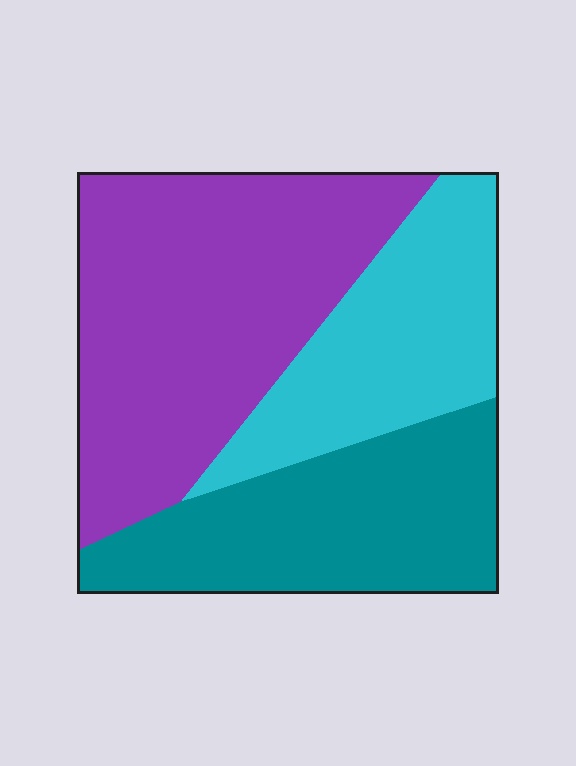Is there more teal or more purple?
Purple.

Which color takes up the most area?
Purple, at roughly 45%.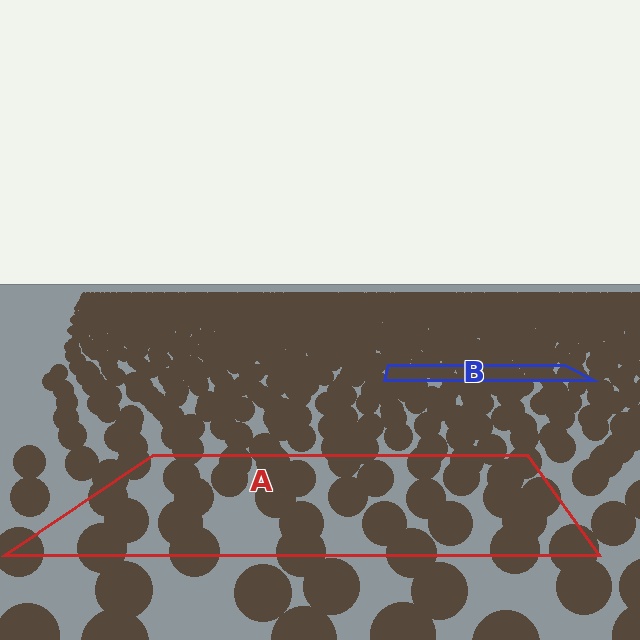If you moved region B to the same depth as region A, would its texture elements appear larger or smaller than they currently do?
They would appear larger. At a closer depth, the same texture elements are projected at a bigger on-screen size.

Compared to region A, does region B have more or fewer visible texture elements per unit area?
Region B has more texture elements per unit area — they are packed more densely because it is farther away.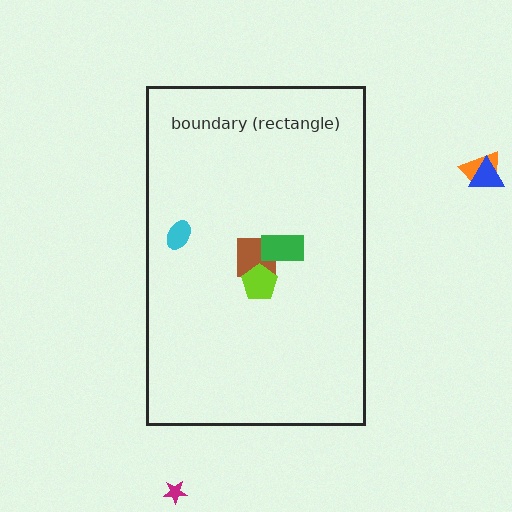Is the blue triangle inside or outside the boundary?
Outside.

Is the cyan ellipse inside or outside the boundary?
Inside.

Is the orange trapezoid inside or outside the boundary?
Outside.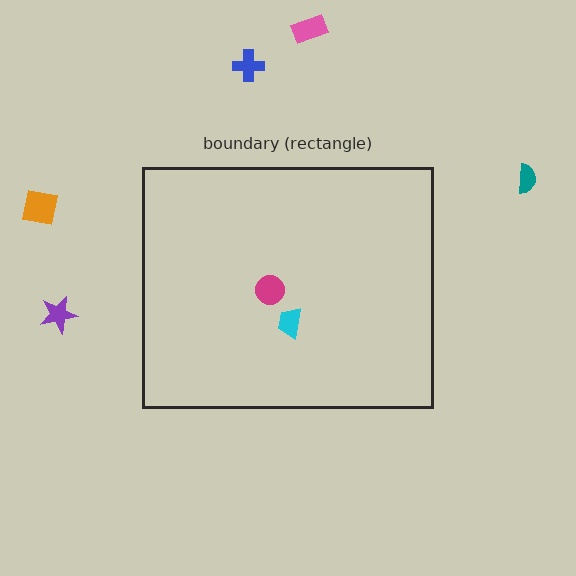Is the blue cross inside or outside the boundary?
Outside.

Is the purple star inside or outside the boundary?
Outside.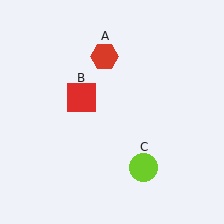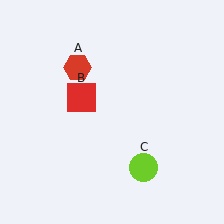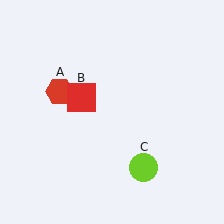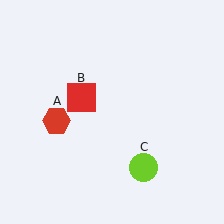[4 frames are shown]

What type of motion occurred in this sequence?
The red hexagon (object A) rotated counterclockwise around the center of the scene.